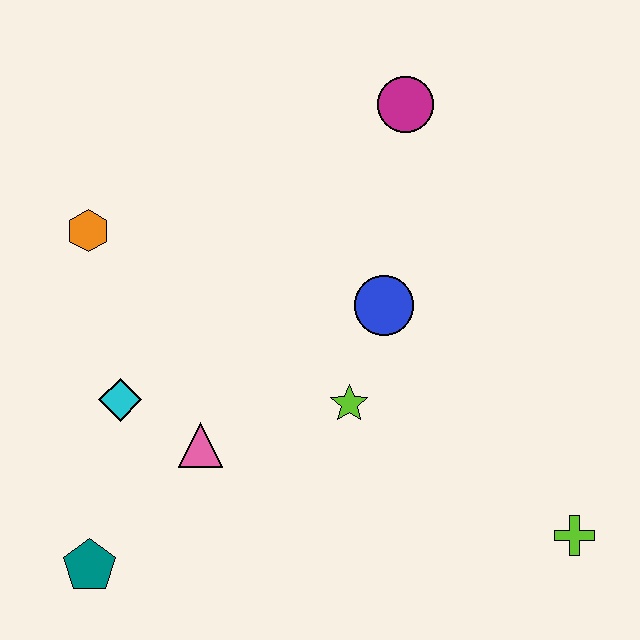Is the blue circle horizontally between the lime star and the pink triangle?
No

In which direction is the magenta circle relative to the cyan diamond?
The magenta circle is above the cyan diamond.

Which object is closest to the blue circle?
The lime star is closest to the blue circle.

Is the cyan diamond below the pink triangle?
No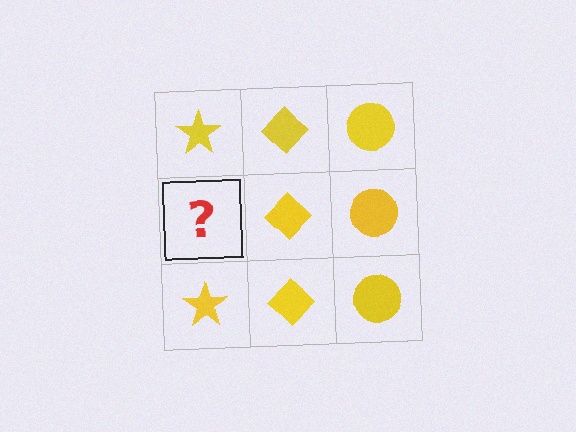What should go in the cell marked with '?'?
The missing cell should contain a yellow star.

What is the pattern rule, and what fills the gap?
The rule is that each column has a consistent shape. The gap should be filled with a yellow star.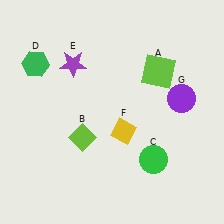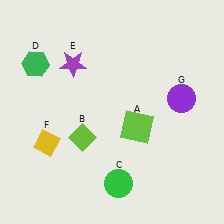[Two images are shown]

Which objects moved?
The objects that moved are: the lime square (A), the green circle (C), the yellow diamond (F).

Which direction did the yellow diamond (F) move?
The yellow diamond (F) moved left.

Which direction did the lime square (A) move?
The lime square (A) moved down.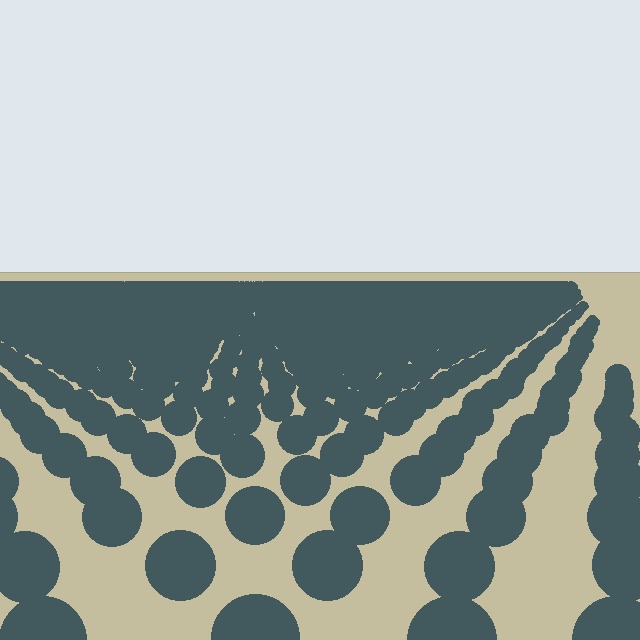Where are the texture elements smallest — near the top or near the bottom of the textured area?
Near the top.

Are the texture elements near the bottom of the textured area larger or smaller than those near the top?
Larger. Near the bottom, elements are closer to the viewer and appear at a bigger on-screen size.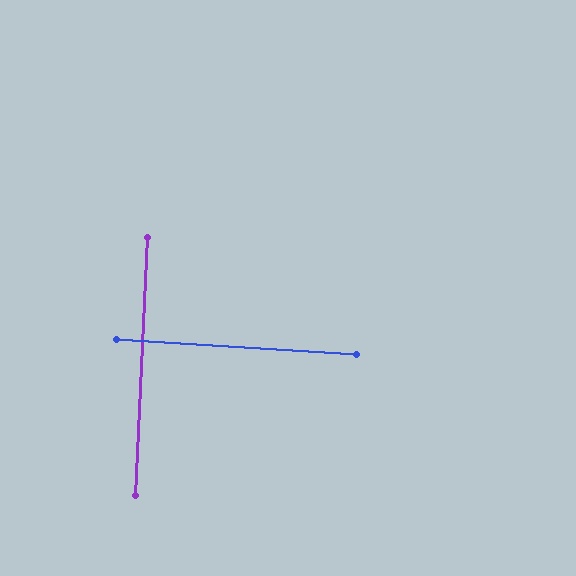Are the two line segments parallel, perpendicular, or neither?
Perpendicular — they meet at approximately 89°.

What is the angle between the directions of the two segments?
Approximately 89 degrees.